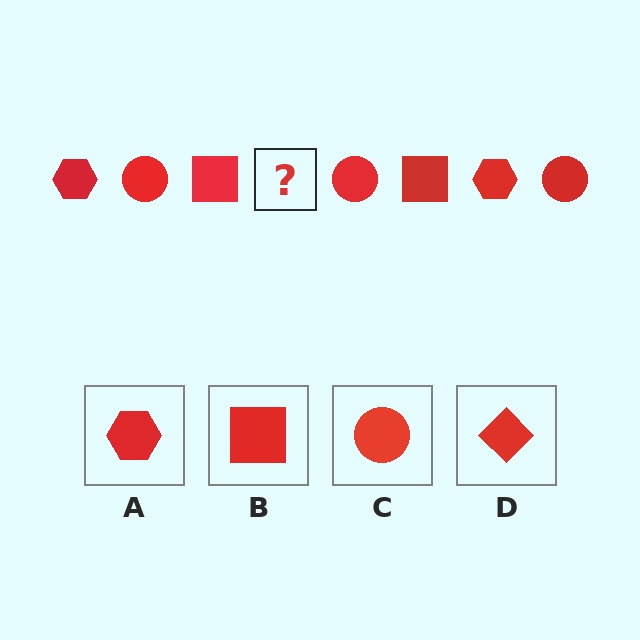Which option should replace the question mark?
Option A.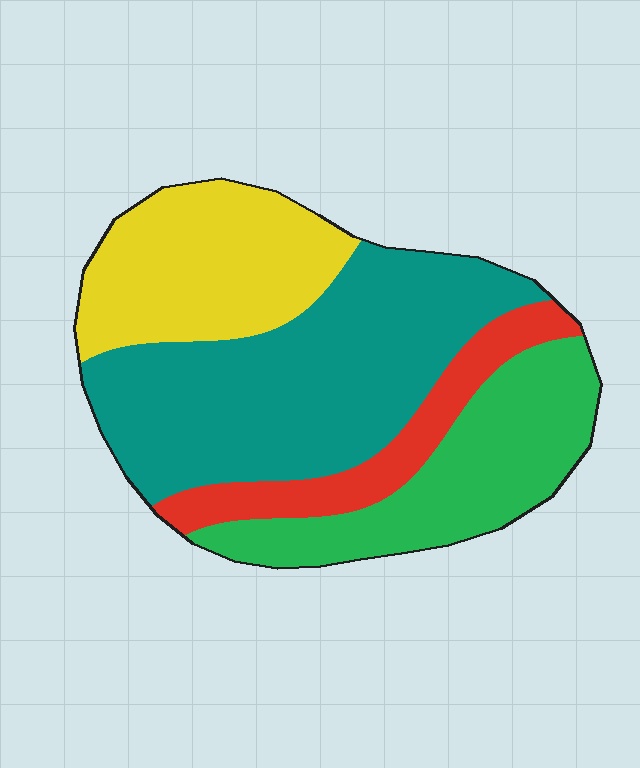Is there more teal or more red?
Teal.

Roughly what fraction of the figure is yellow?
Yellow takes up about one quarter (1/4) of the figure.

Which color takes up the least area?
Red, at roughly 15%.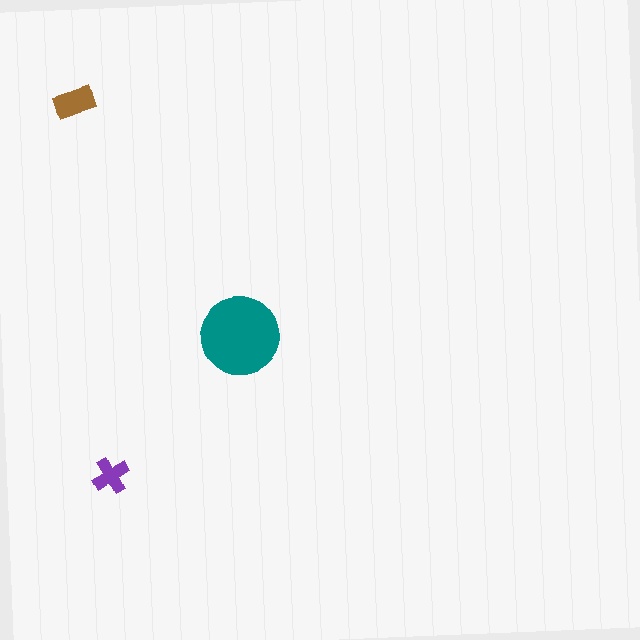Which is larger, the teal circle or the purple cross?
The teal circle.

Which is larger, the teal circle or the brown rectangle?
The teal circle.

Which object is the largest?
The teal circle.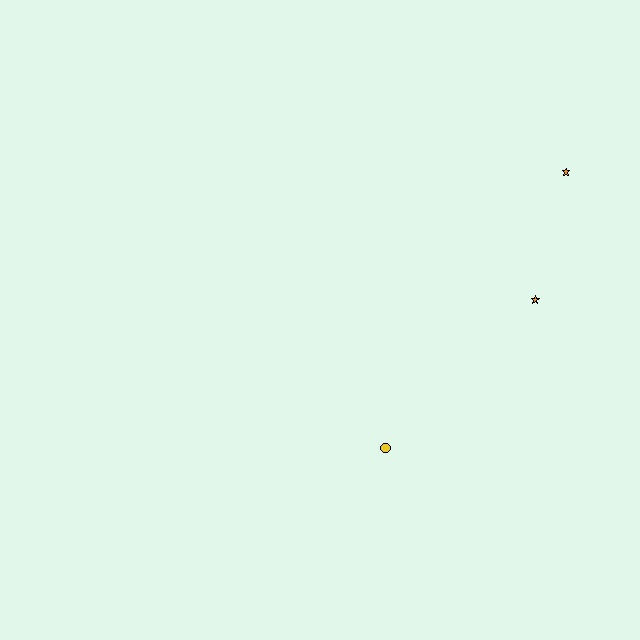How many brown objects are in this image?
There are no brown objects.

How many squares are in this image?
There are no squares.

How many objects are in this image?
There are 3 objects.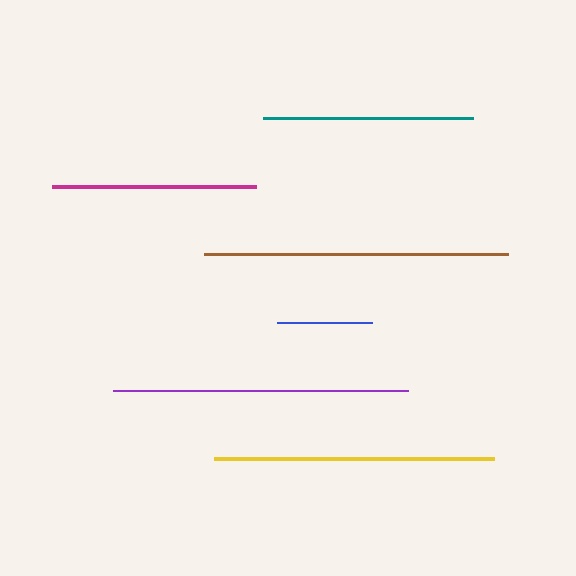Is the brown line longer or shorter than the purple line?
The brown line is longer than the purple line.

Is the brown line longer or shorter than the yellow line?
The brown line is longer than the yellow line.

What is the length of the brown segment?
The brown segment is approximately 304 pixels long.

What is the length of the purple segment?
The purple segment is approximately 295 pixels long.